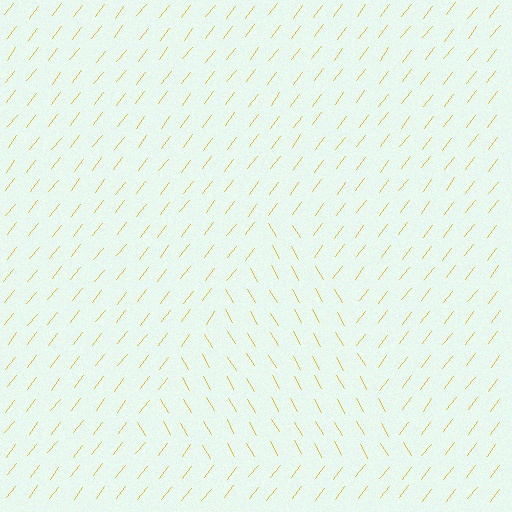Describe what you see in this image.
The image is filled with small yellow line segments. A triangle region in the image has lines oriented differently from the surrounding lines, creating a visible texture boundary.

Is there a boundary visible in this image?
Yes, there is a texture boundary formed by a change in line orientation.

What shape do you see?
I see a triangle.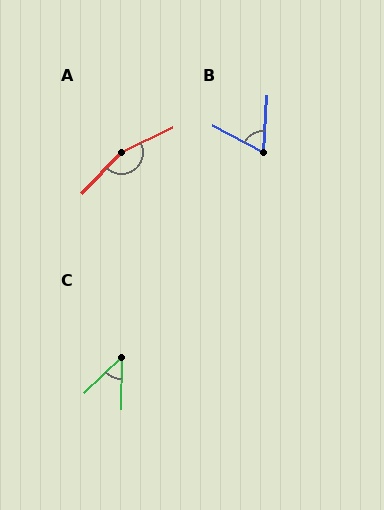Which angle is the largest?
A, at approximately 159 degrees.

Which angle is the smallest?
C, at approximately 45 degrees.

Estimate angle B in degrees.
Approximately 66 degrees.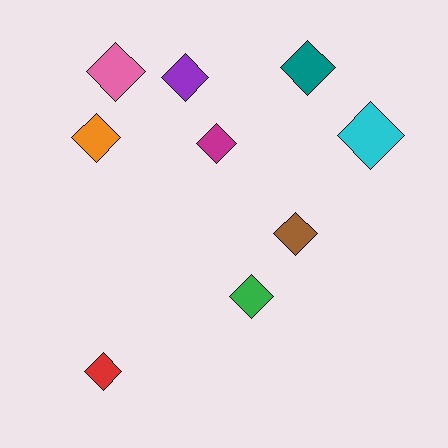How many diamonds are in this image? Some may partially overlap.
There are 9 diamonds.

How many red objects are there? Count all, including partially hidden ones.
There is 1 red object.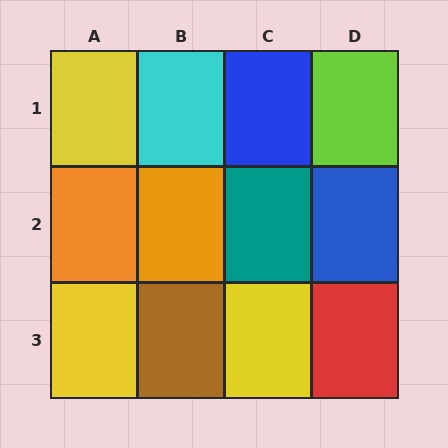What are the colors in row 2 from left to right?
Orange, orange, teal, blue.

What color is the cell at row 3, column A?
Yellow.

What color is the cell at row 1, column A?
Yellow.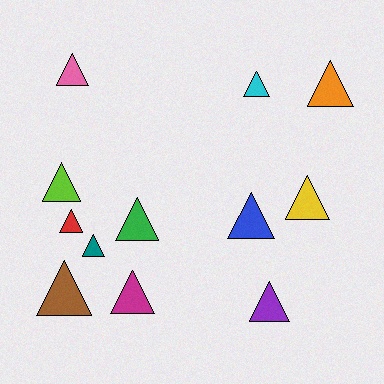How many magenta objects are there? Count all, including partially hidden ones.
There is 1 magenta object.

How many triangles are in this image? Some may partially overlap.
There are 12 triangles.